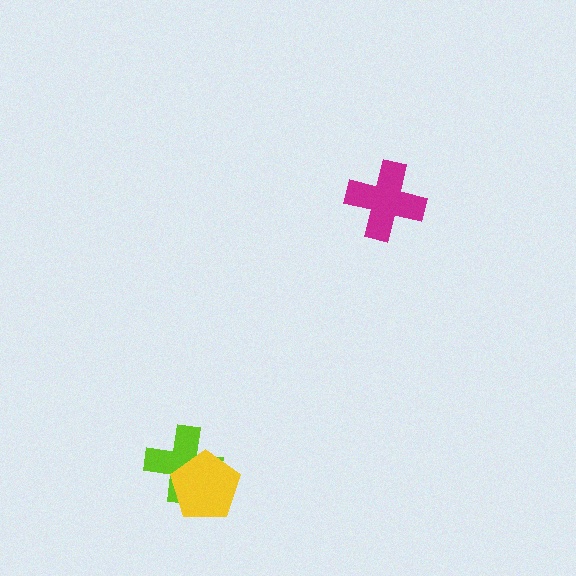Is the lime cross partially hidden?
Yes, it is partially covered by another shape.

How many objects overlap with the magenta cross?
0 objects overlap with the magenta cross.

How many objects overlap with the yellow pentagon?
1 object overlaps with the yellow pentagon.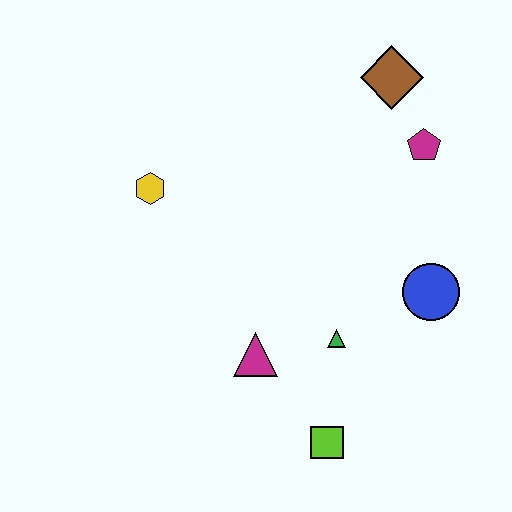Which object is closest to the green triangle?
The magenta triangle is closest to the green triangle.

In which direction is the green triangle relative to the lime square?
The green triangle is above the lime square.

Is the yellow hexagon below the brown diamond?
Yes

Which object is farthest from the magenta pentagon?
The lime square is farthest from the magenta pentagon.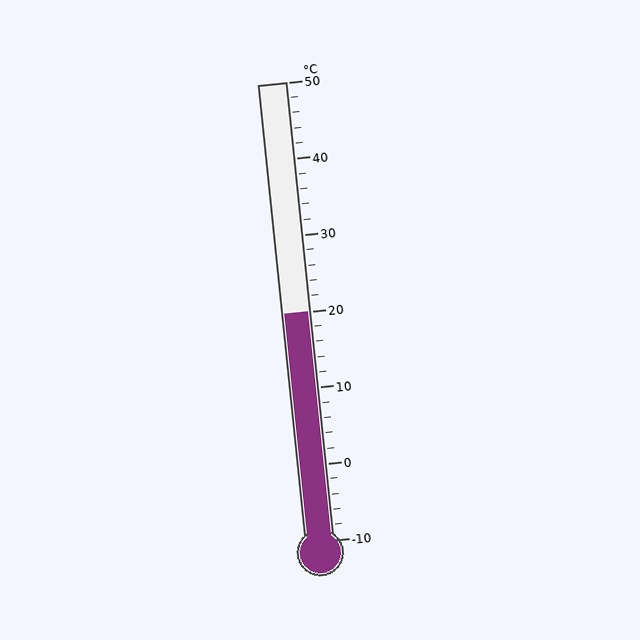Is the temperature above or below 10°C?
The temperature is above 10°C.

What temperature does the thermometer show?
The thermometer shows approximately 20°C.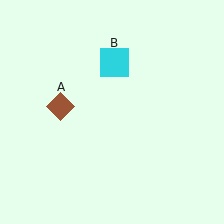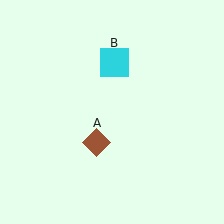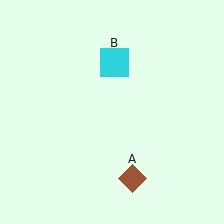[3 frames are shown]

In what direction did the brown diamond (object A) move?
The brown diamond (object A) moved down and to the right.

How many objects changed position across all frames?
1 object changed position: brown diamond (object A).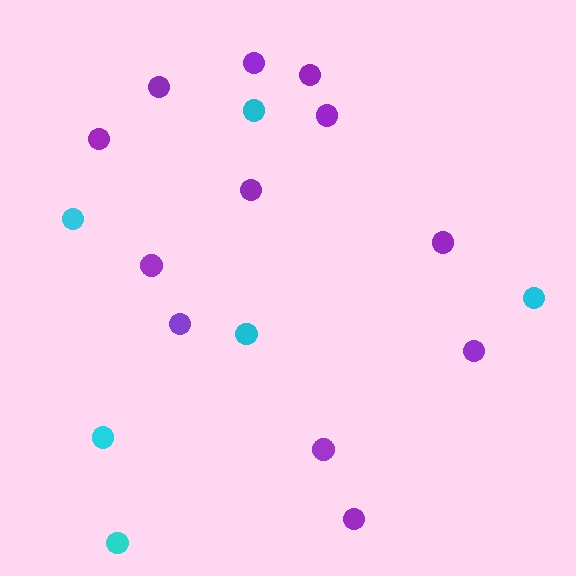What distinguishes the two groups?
There are 2 groups: one group of purple circles (12) and one group of cyan circles (6).